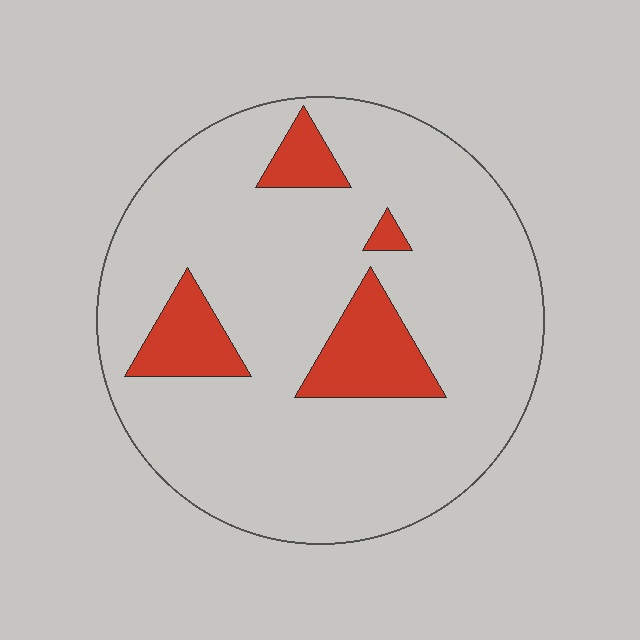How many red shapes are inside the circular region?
4.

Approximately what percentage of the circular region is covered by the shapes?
Approximately 15%.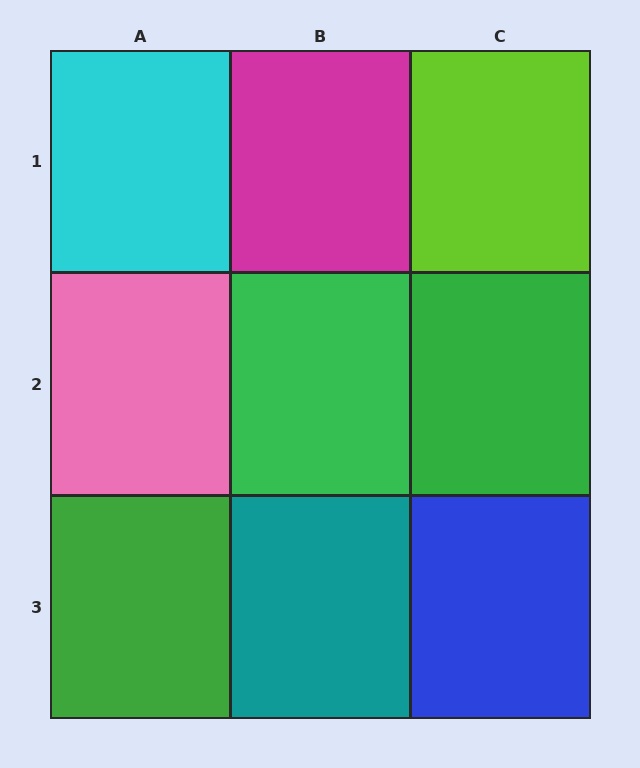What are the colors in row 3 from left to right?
Green, teal, blue.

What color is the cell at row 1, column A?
Cyan.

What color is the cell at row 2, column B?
Green.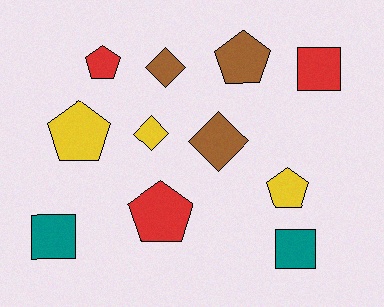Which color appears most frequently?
Yellow, with 3 objects.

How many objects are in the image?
There are 11 objects.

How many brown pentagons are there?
There is 1 brown pentagon.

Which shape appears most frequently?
Pentagon, with 5 objects.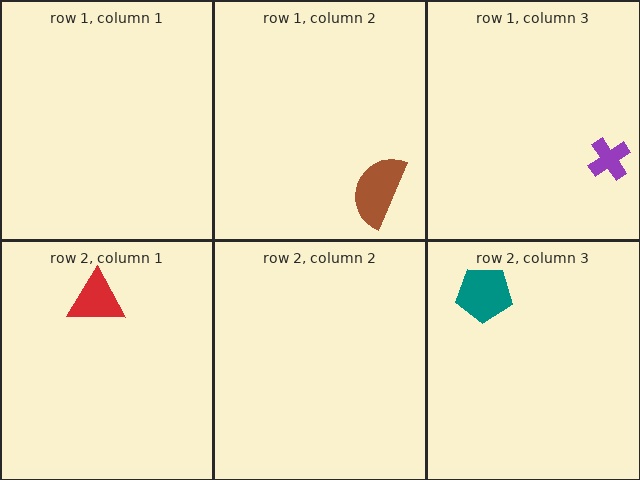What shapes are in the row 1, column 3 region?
The purple cross.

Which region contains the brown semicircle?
The row 1, column 2 region.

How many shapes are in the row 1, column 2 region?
1.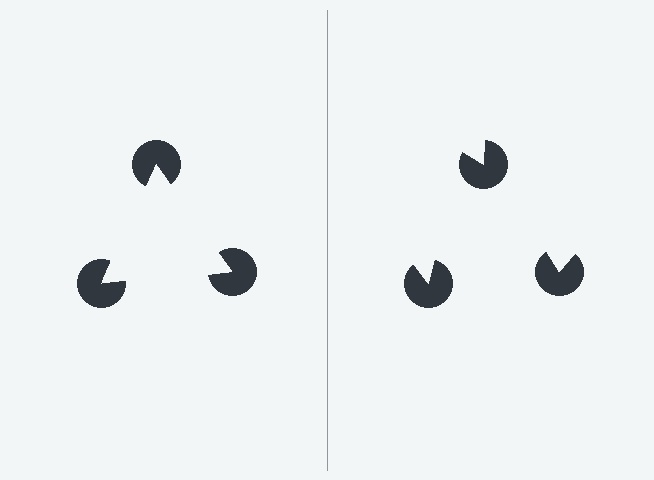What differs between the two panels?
The pac-man discs are positioned identically on both sides; only the wedge orientations differ. On the left they align to a triangle; on the right they are misaligned.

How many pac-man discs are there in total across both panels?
6 — 3 on each side.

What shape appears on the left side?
An illusory triangle.